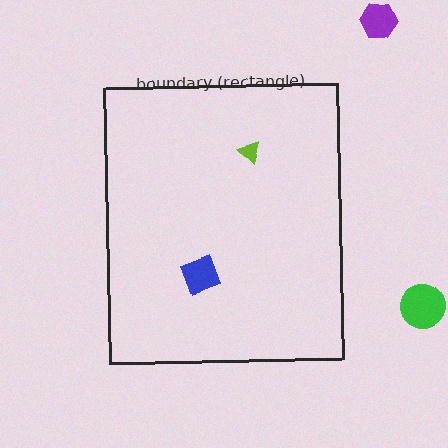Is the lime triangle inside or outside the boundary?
Inside.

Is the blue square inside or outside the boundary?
Inside.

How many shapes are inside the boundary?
2 inside, 2 outside.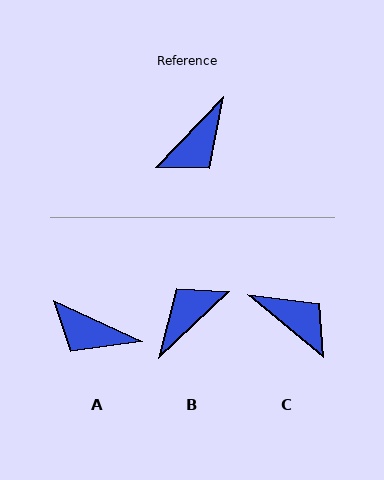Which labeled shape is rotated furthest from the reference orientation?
B, about 177 degrees away.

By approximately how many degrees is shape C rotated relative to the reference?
Approximately 94 degrees counter-clockwise.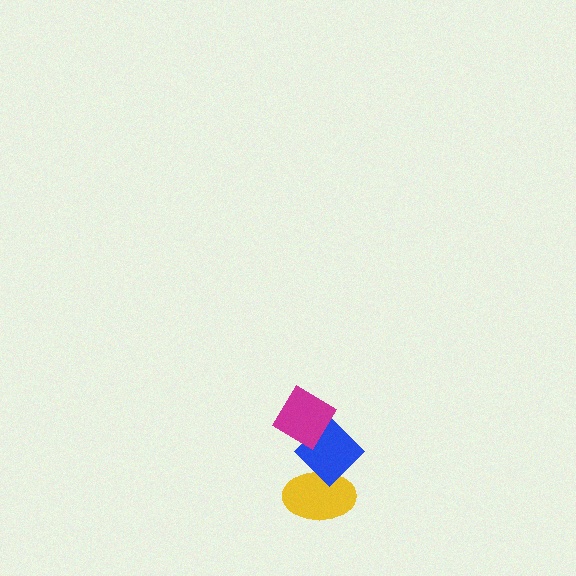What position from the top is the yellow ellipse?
The yellow ellipse is 3rd from the top.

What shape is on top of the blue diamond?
The magenta diamond is on top of the blue diamond.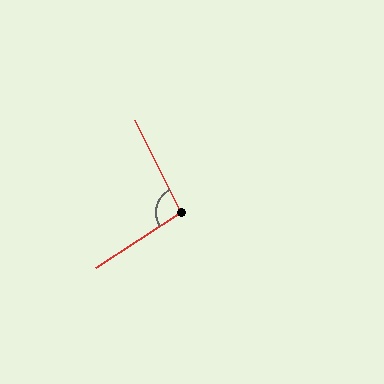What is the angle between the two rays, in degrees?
Approximately 96 degrees.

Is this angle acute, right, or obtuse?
It is obtuse.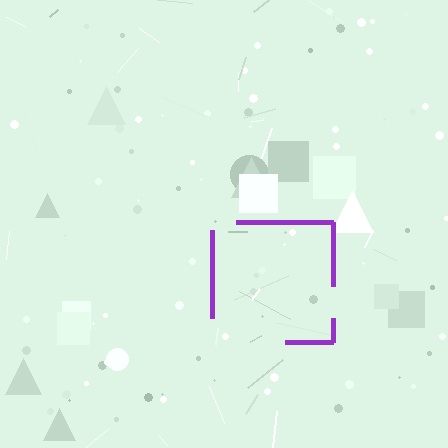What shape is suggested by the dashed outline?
The dashed outline suggests a square.